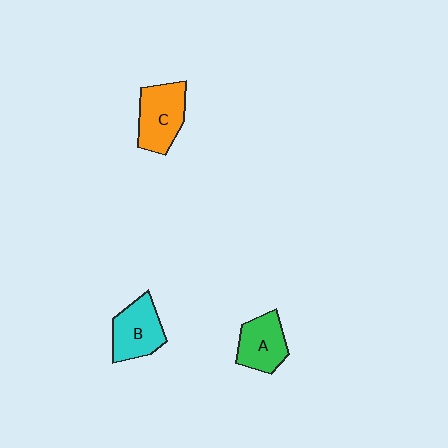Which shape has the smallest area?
Shape A (green).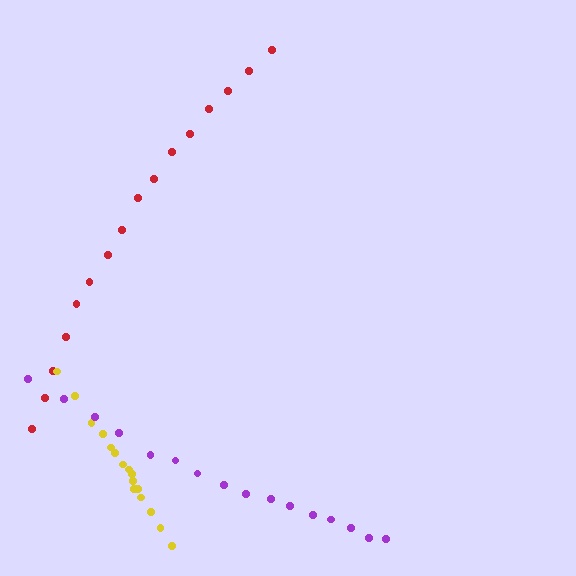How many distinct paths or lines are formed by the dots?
There are 3 distinct paths.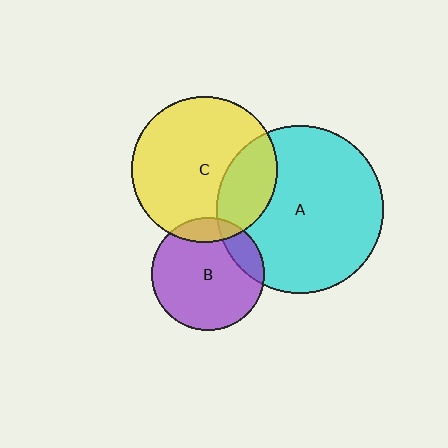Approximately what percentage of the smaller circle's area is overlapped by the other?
Approximately 10%.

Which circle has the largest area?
Circle A (cyan).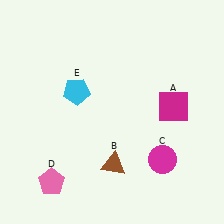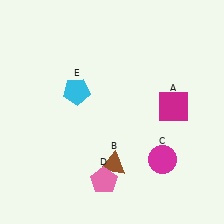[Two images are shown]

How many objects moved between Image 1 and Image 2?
1 object moved between the two images.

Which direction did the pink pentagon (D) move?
The pink pentagon (D) moved right.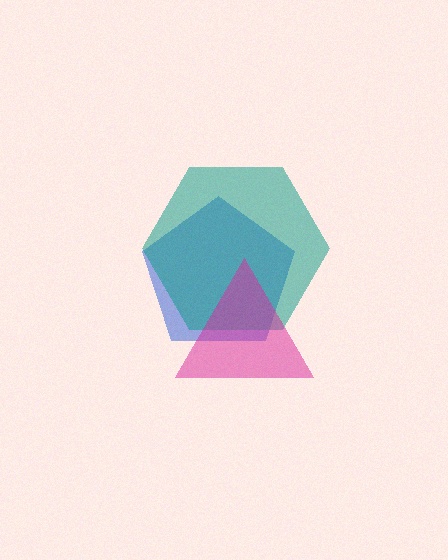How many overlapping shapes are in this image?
There are 3 overlapping shapes in the image.